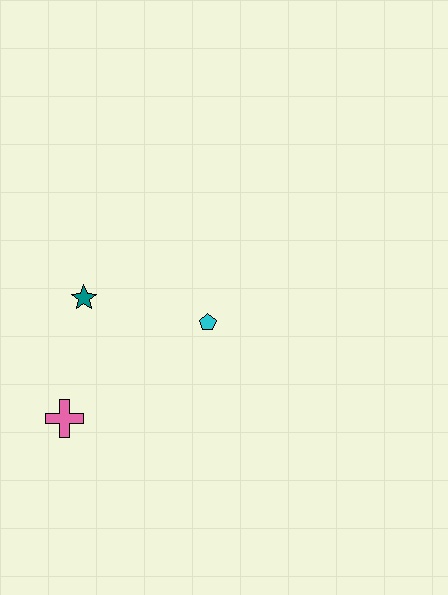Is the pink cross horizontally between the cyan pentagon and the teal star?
No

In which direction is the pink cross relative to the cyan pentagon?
The pink cross is to the left of the cyan pentagon.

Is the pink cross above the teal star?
No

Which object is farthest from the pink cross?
The cyan pentagon is farthest from the pink cross.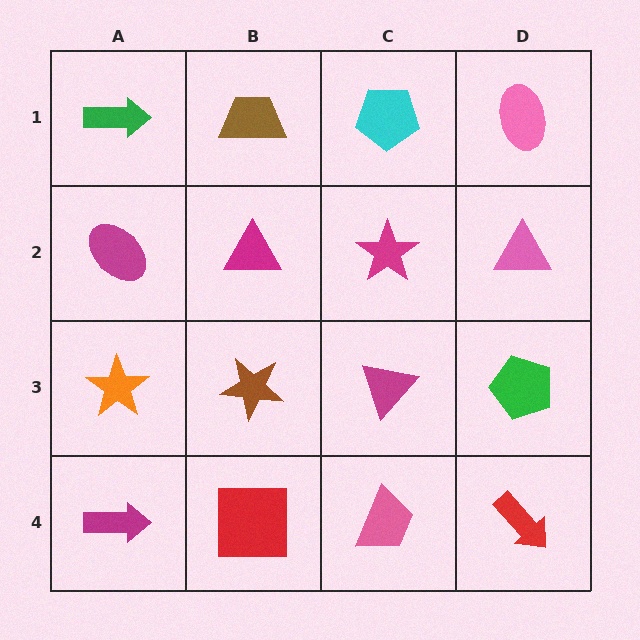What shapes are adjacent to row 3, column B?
A magenta triangle (row 2, column B), a red square (row 4, column B), an orange star (row 3, column A), a magenta triangle (row 3, column C).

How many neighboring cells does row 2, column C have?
4.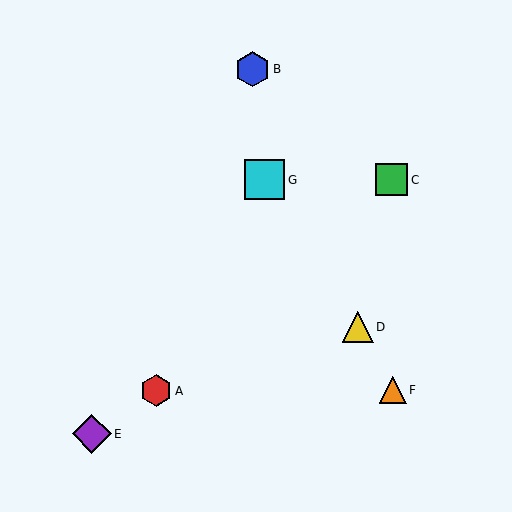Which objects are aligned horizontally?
Objects C, G are aligned horizontally.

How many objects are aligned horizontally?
2 objects (C, G) are aligned horizontally.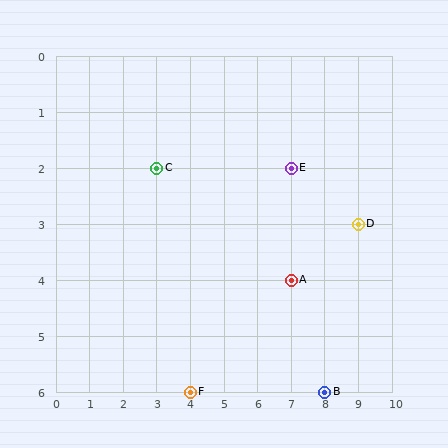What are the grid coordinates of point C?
Point C is at grid coordinates (3, 2).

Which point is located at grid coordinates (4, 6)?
Point F is at (4, 6).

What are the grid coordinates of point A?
Point A is at grid coordinates (7, 4).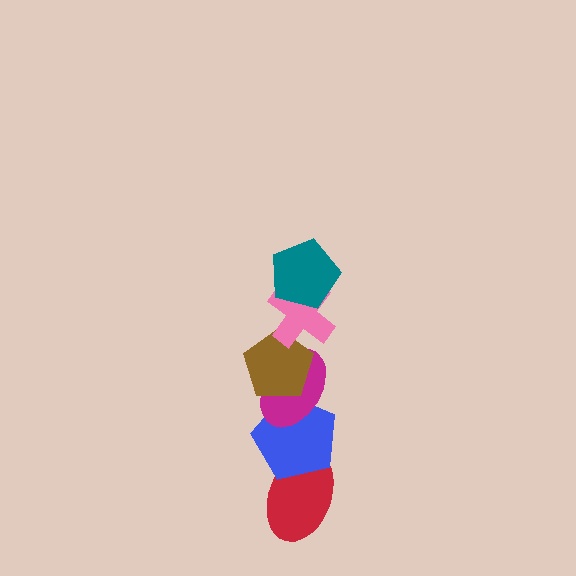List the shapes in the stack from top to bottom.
From top to bottom: the teal pentagon, the pink cross, the brown pentagon, the magenta ellipse, the blue pentagon, the red ellipse.